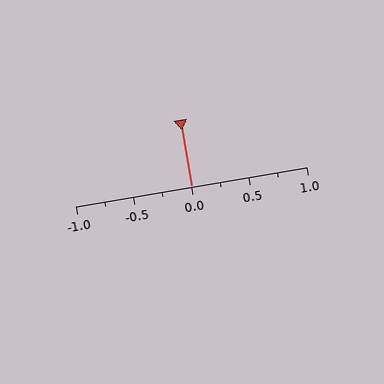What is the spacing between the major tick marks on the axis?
The major ticks are spaced 0.5 apart.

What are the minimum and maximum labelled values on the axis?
The axis runs from -1.0 to 1.0.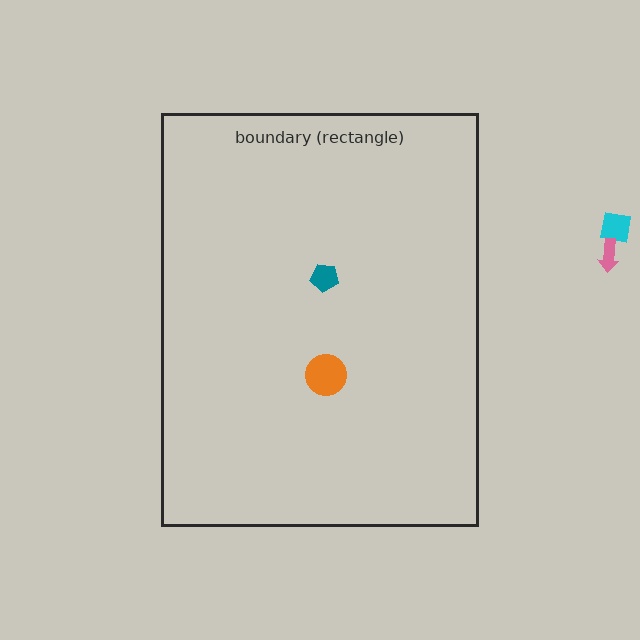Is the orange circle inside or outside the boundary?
Inside.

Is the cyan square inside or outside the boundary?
Outside.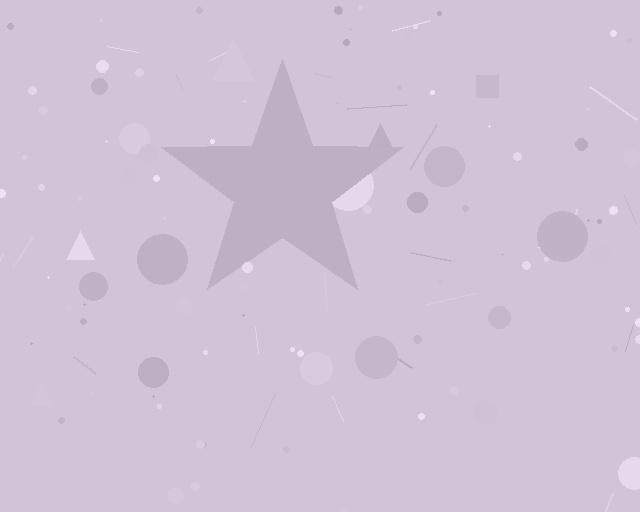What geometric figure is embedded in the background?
A star is embedded in the background.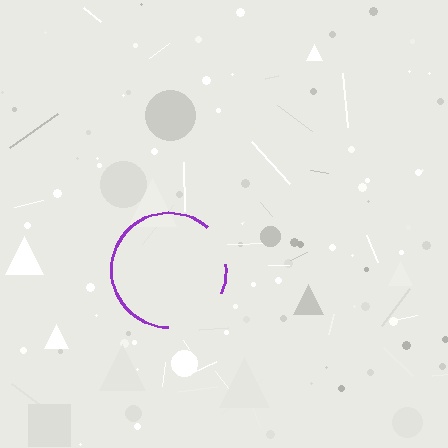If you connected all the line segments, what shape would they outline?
They would outline a circle.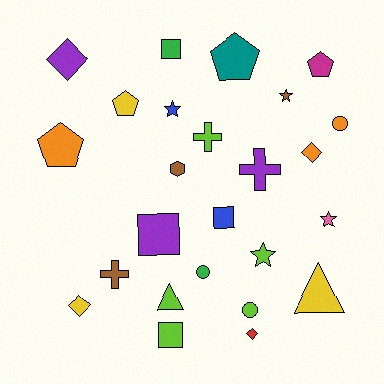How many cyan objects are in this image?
There are no cyan objects.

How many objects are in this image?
There are 25 objects.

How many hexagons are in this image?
There is 1 hexagon.